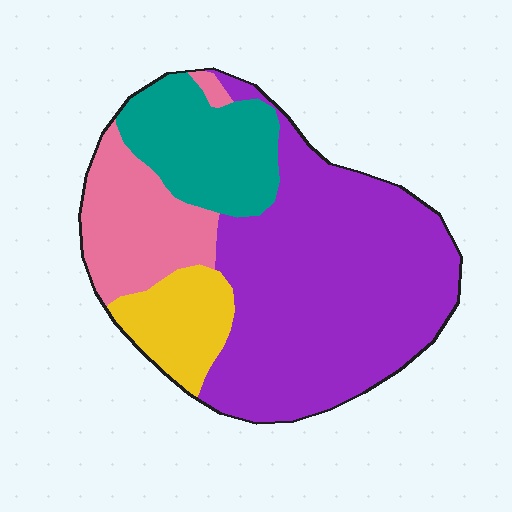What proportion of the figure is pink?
Pink covers 17% of the figure.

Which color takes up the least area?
Yellow, at roughly 10%.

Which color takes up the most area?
Purple, at roughly 55%.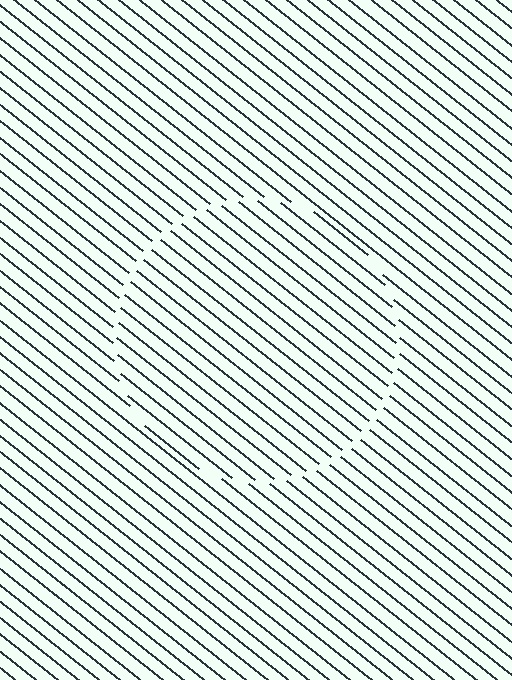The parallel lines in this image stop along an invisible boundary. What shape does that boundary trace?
An illusory circle. The interior of the shape contains the same grating, shifted by half a period — the contour is defined by the phase discontinuity where line-ends from the inner and outer gratings abut.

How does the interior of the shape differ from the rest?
The interior of the shape contains the same grating, shifted by half a period — the contour is defined by the phase discontinuity where line-ends from the inner and outer gratings abut.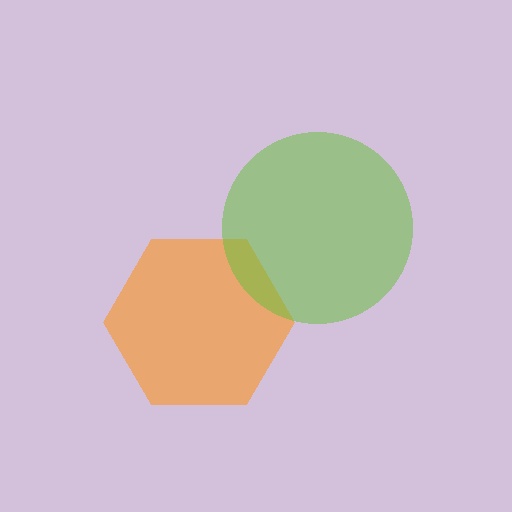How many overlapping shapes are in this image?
There are 2 overlapping shapes in the image.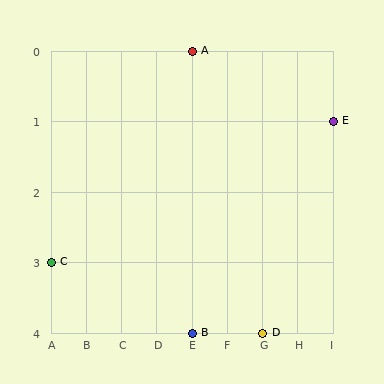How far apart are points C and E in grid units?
Points C and E are 8 columns and 2 rows apart (about 8.2 grid units diagonally).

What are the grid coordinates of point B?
Point B is at grid coordinates (E, 4).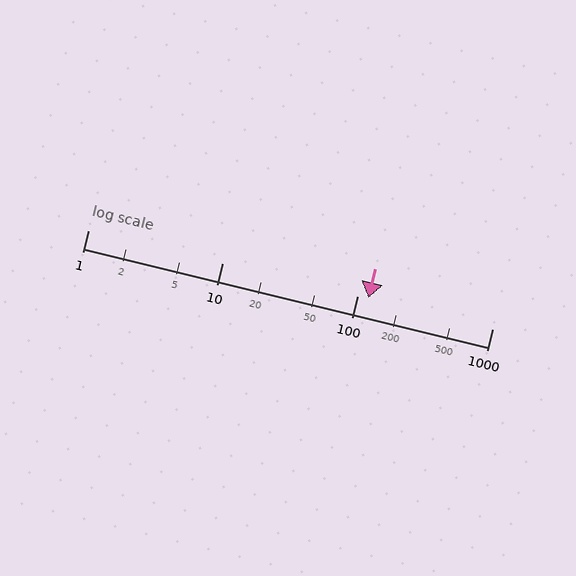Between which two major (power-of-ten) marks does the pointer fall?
The pointer is between 100 and 1000.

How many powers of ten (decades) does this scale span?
The scale spans 3 decades, from 1 to 1000.